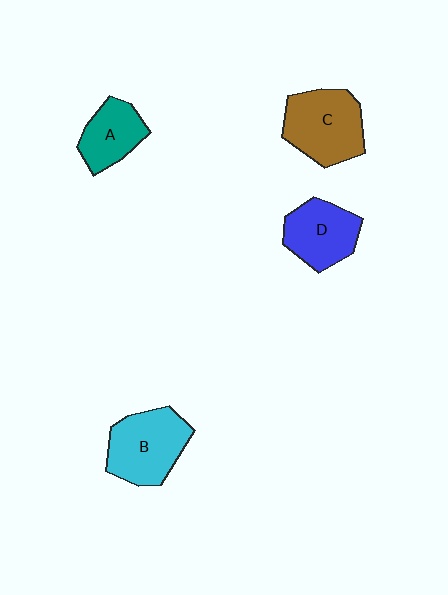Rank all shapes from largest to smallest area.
From largest to smallest: C (brown), B (cyan), D (blue), A (teal).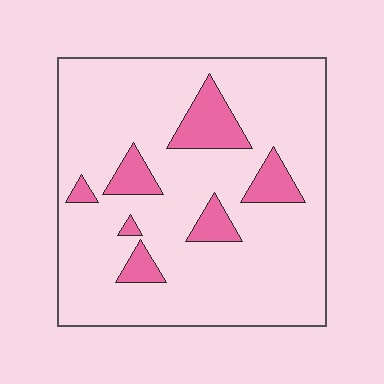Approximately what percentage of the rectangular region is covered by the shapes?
Approximately 15%.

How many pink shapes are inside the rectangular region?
7.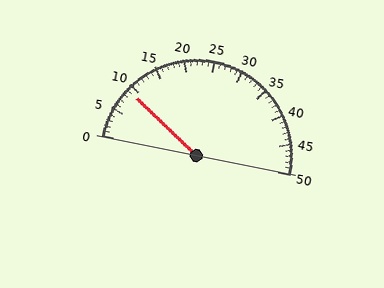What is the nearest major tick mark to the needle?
The nearest major tick mark is 10.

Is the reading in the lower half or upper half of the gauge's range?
The reading is in the lower half of the range (0 to 50).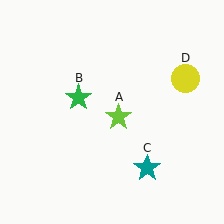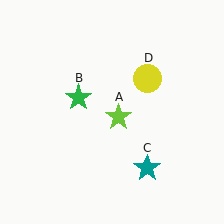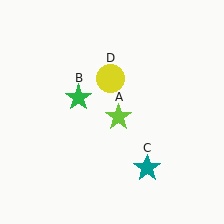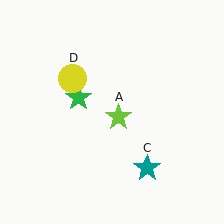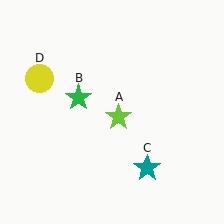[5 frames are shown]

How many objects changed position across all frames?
1 object changed position: yellow circle (object D).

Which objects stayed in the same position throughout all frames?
Lime star (object A) and green star (object B) and teal star (object C) remained stationary.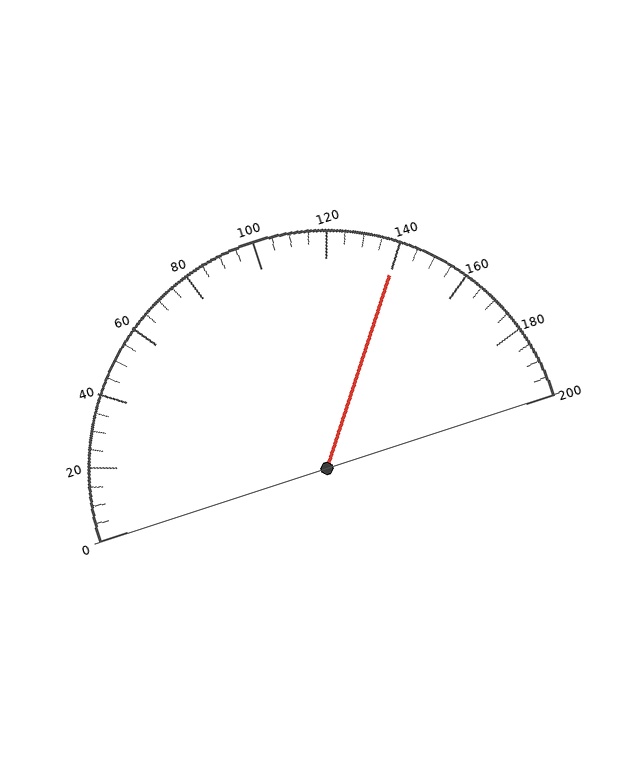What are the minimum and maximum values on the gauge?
The gauge ranges from 0 to 200.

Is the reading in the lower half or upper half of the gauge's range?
The reading is in the upper half of the range (0 to 200).